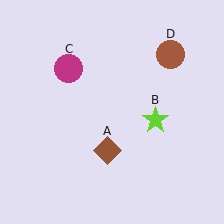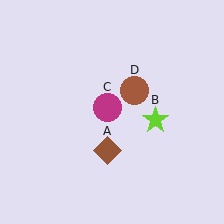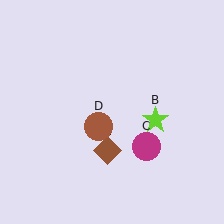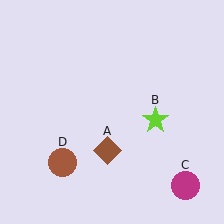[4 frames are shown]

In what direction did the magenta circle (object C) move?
The magenta circle (object C) moved down and to the right.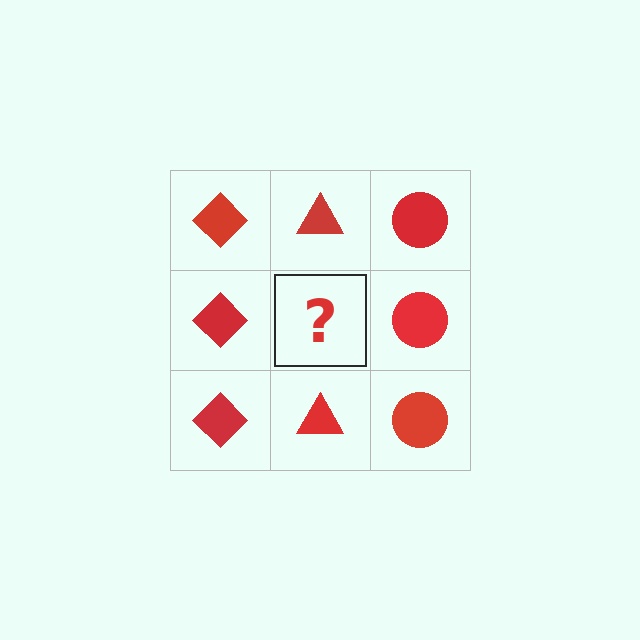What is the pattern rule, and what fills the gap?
The rule is that each column has a consistent shape. The gap should be filled with a red triangle.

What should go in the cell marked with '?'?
The missing cell should contain a red triangle.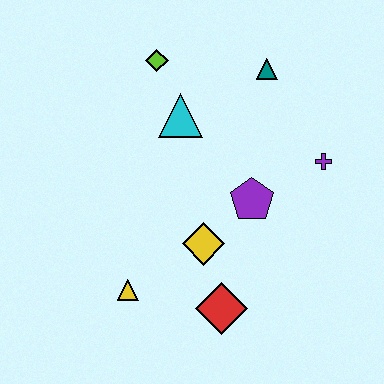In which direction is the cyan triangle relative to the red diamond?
The cyan triangle is above the red diamond.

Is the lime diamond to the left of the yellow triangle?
No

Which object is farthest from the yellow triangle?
The teal triangle is farthest from the yellow triangle.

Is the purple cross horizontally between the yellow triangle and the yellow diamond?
No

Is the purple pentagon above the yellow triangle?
Yes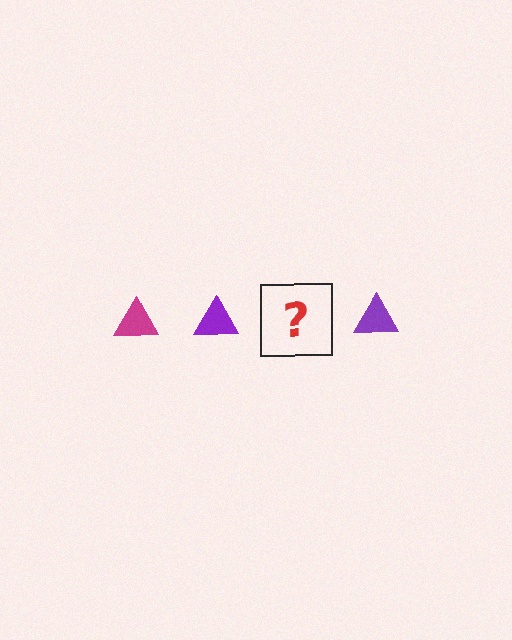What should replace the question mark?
The question mark should be replaced with a magenta triangle.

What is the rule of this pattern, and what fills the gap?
The rule is that the pattern cycles through magenta, purple triangles. The gap should be filled with a magenta triangle.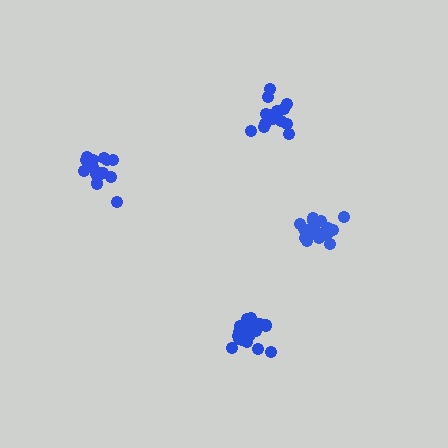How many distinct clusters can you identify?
There are 4 distinct clusters.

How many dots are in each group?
Group 1: 15 dots, Group 2: 21 dots, Group 3: 17 dots, Group 4: 19 dots (72 total).